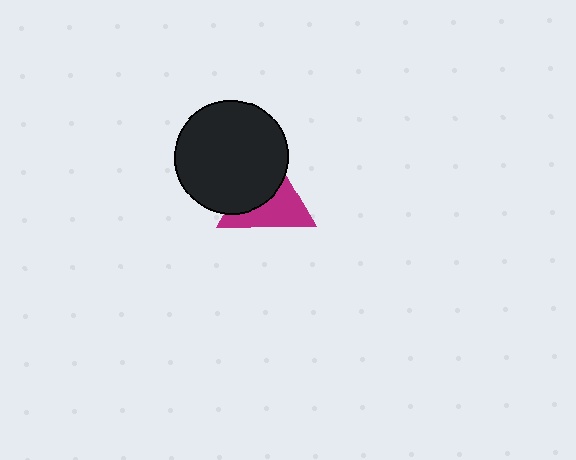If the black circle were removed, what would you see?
You would see the complete magenta triangle.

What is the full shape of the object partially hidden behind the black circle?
The partially hidden object is a magenta triangle.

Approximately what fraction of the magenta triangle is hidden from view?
Roughly 49% of the magenta triangle is hidden behind the black circle.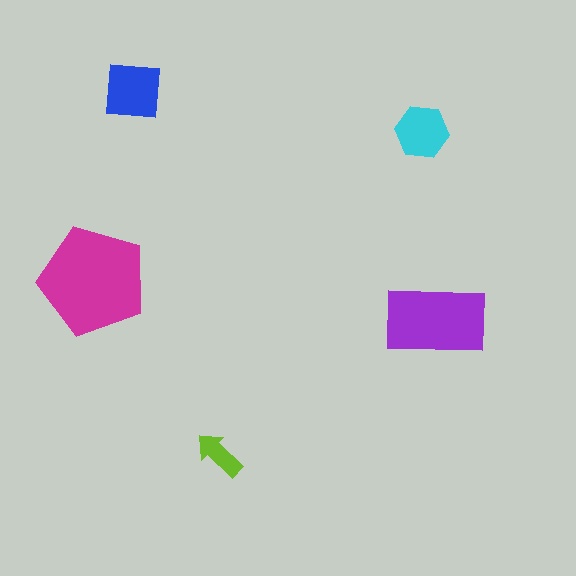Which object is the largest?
The magenta pentagon.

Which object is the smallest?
The lime arrow.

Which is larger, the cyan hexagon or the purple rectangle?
The purple rectangle.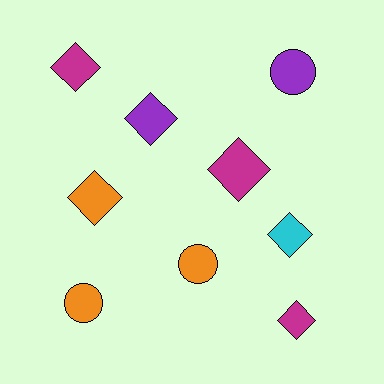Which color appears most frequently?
Magenta, with 3 objects.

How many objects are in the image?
There are 9 objects.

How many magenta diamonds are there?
There are 3 magenta diamonds.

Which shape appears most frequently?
Diamond, with 6 objects.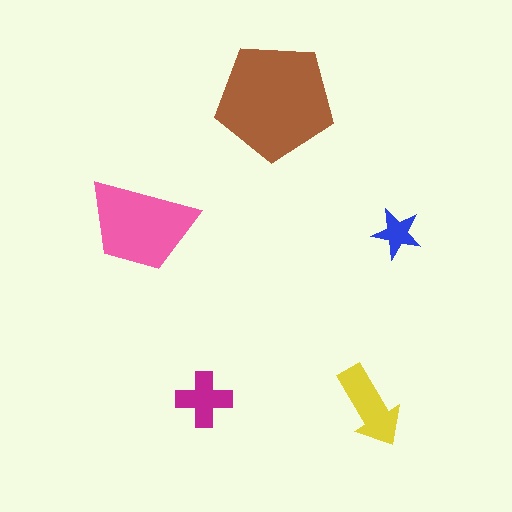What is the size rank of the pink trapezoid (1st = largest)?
2nd.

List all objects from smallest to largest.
The blue star, the magenta cross, the yellow arrow, the pink trapezoid, the brown pentagon.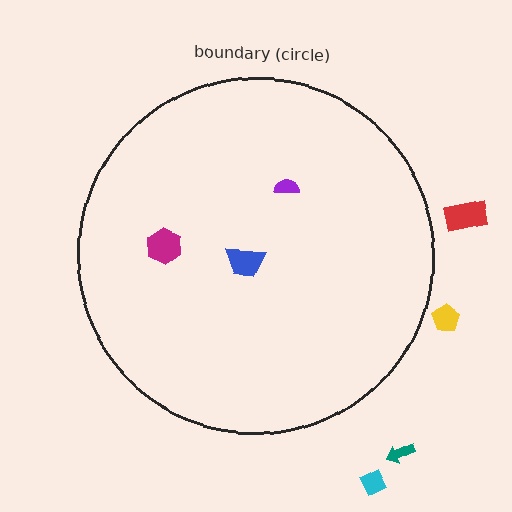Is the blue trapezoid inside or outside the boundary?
Inside.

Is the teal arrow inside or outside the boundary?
Outside.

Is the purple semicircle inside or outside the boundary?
Inside.